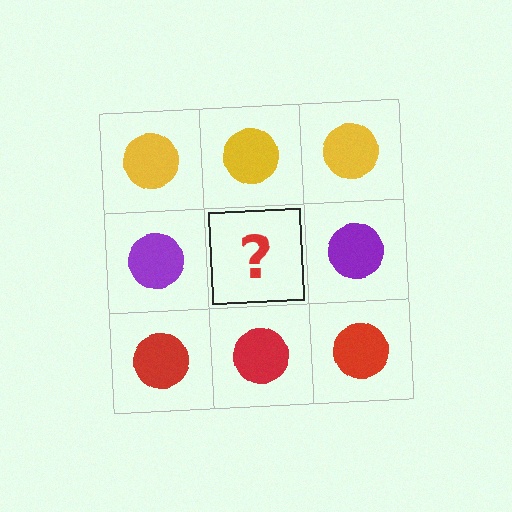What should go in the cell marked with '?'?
The missing cell should contain a purple circle.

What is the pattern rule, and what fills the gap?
The rule is that each row has a consistent color. The gap should be filled with a purple circle.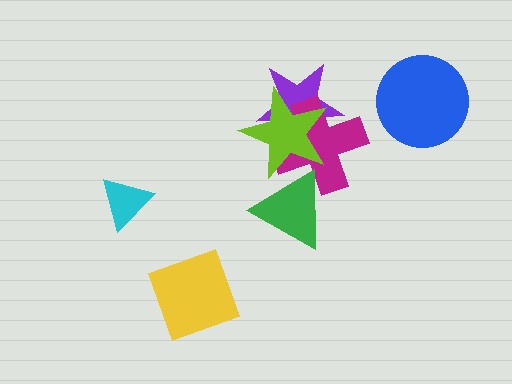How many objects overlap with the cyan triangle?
0 objects overlap with the cyan triangle.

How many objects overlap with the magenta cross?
3 objects overlap with the magenta cross.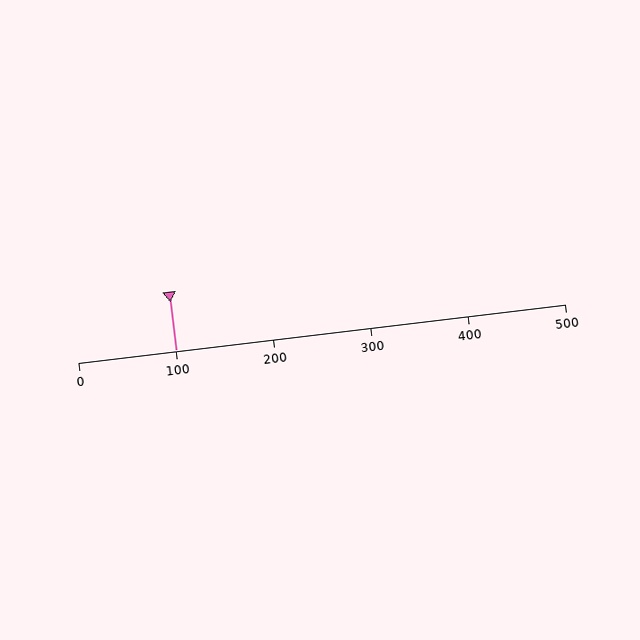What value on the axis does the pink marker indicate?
The marker indicates approximately 100.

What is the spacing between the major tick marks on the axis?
The major ticks are spaced 100 apart.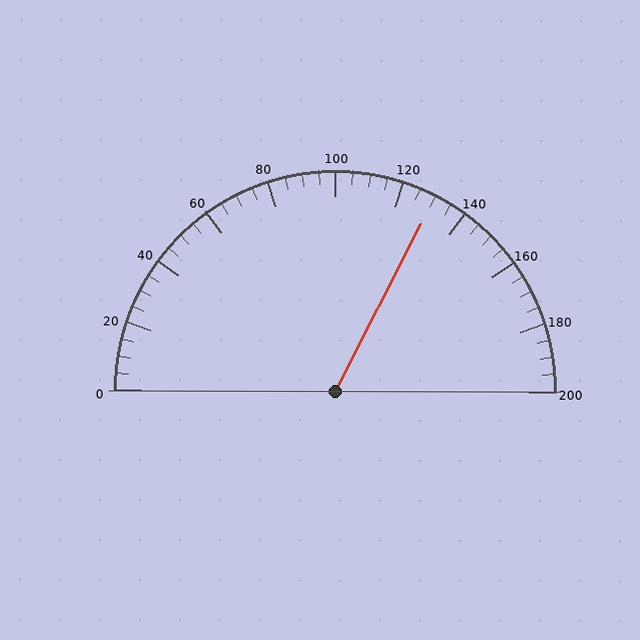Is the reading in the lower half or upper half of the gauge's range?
The reading is in the upper half of the range (0 to 200).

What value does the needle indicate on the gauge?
The needle indicates approximately 130.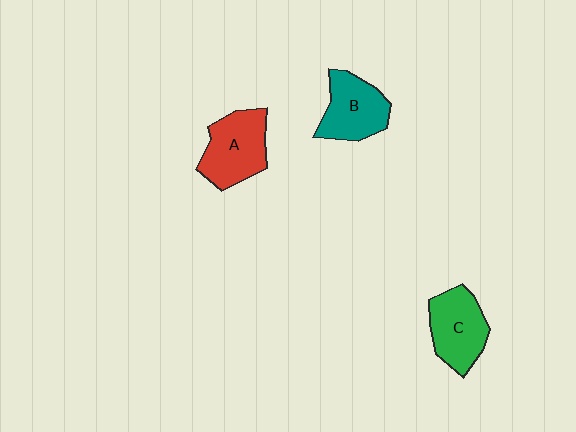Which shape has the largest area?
Shape A (red).